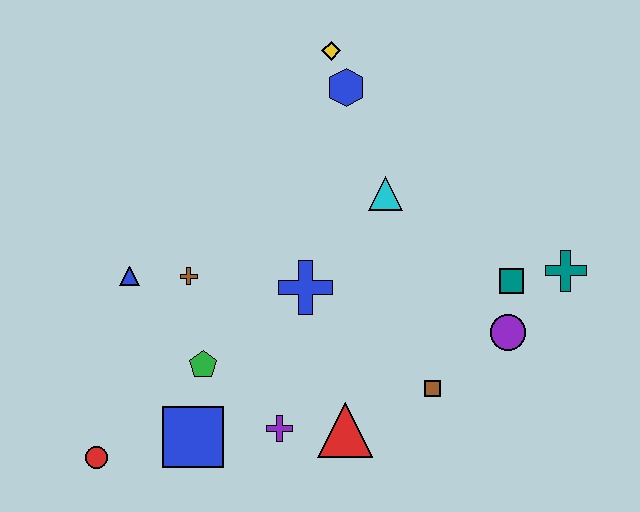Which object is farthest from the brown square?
The yellow diamond is farthest from the brown square.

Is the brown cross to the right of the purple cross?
No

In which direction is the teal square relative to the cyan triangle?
The teal square is to the right of the cyan triangle.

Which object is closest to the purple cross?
The red triangle is closest to the purple cross.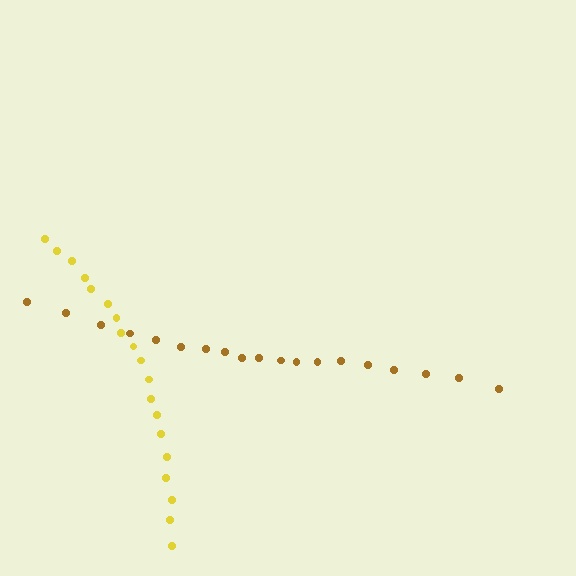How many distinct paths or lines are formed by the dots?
There are 2 distinct paths.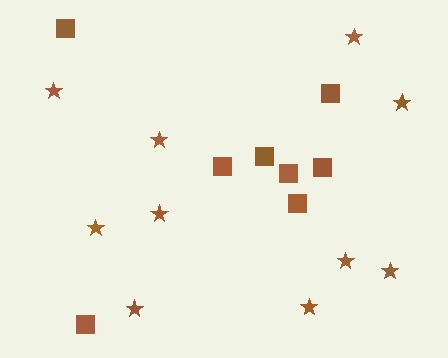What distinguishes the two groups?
There are 2 groups: one group of squares (8) and one group of stars (10).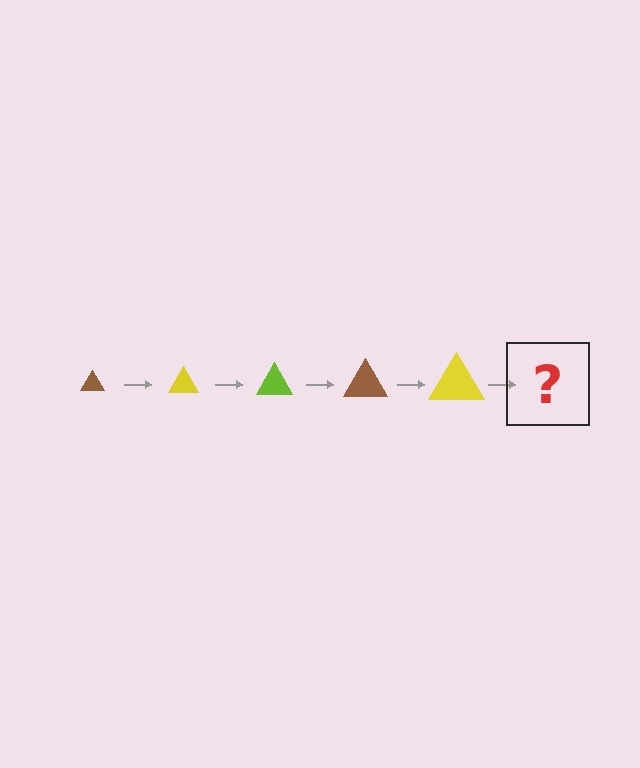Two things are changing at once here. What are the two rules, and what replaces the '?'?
The two rules are that the triangle grows larger each step and the color cycles through brown, yellow, and lime. The '?' should be a lime triangle, larger than the previous one.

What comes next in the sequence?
The next element should be a lime triangle, larger than the previous one.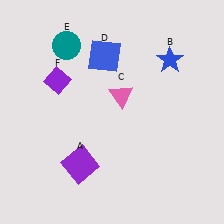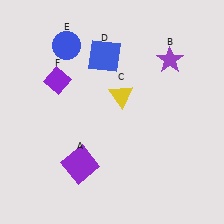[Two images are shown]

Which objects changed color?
B changed from blue to purple. C changed from pink to yellow. E changed from teal to blue.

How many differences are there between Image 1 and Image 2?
There are 3 differences between the two images.